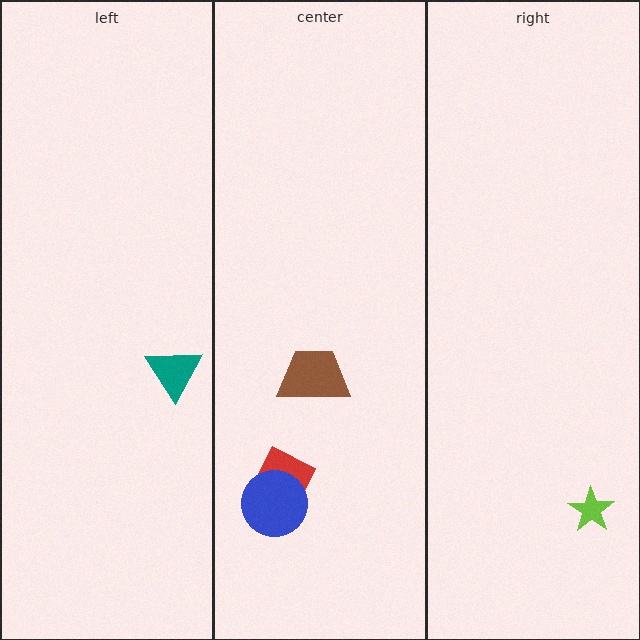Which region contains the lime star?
The right region.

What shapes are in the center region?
The red square, the brown trapezoid, the blue circle.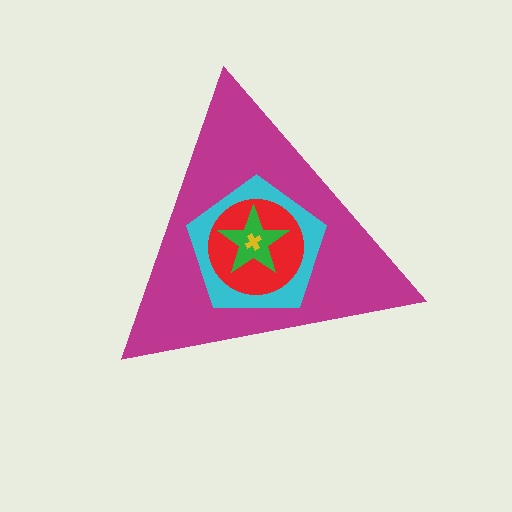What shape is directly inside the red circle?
The green star.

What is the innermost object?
The yellow cross.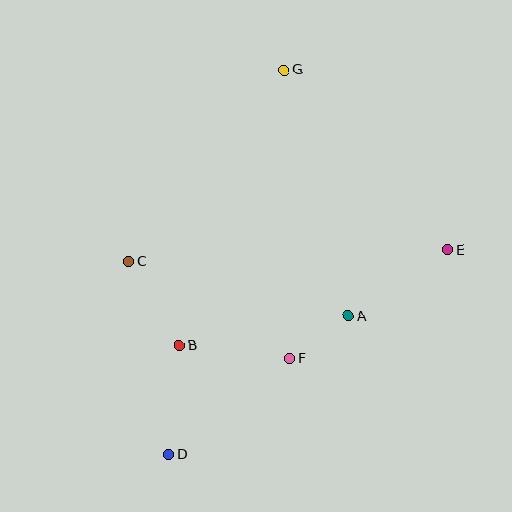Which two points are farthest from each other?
Points D and G are farthest from each other.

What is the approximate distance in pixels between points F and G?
The distance between F and G is approximately 289 pixels.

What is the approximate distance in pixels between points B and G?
The distance between B and G is approximately 295 pixels.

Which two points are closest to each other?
Points A and F are closest to each other.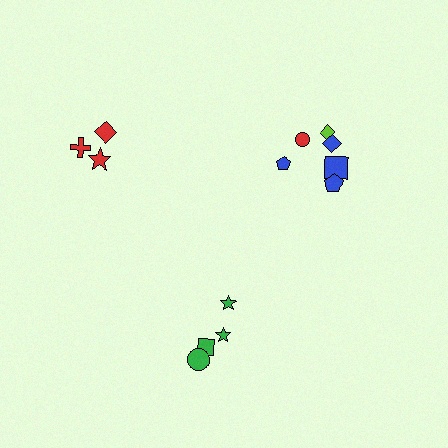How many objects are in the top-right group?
There are 6 objects.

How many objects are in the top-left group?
There are 3 objects.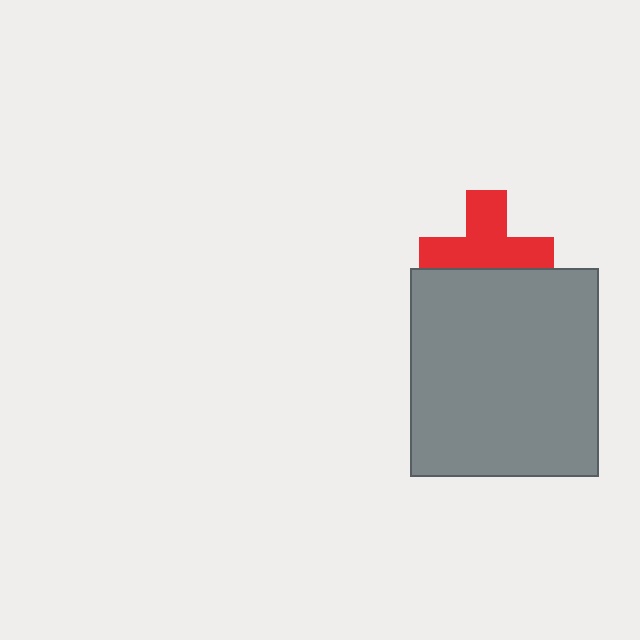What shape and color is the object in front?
The object in front is a gray rectangle.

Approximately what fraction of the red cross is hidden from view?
Roughly 36% of the red cross is hidden behind the gray rectangle.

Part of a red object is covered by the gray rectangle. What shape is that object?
It is a cross.